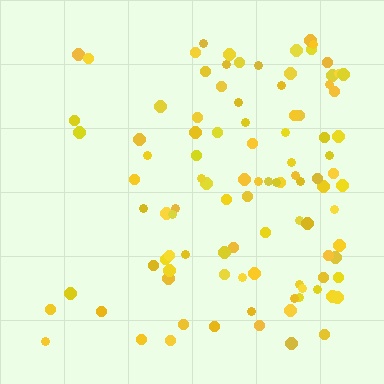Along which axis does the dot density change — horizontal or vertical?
Horizontal.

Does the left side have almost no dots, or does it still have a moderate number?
Still a moderate number, just noticeably fewer than the right.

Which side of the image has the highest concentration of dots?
The right.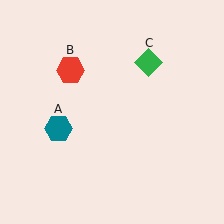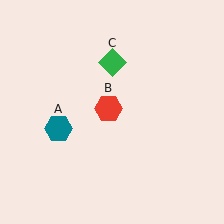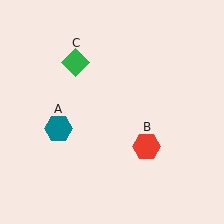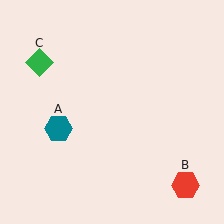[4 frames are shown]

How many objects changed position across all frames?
2 objects changed position: red hexagon (object B), green diamond (object C).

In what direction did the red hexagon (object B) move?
The red hexagon (object B) moved down and to the right.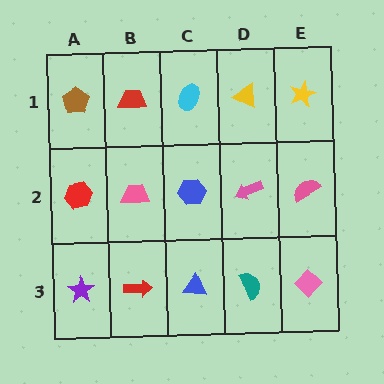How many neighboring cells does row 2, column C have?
4.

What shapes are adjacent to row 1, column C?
A blue hexagon (row 2, column C), a red trapezoid (row 1, column B), a yellow triangle (row 1, column D).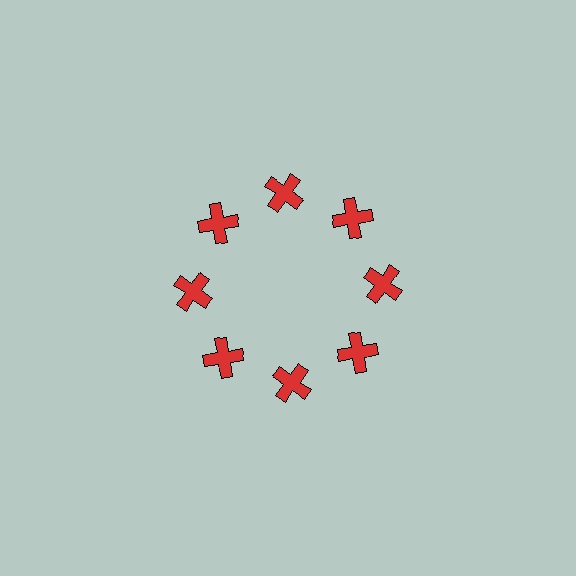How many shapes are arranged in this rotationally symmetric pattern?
There are 8 shapes, arranged in 8 groups of 1.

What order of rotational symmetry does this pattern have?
This pattern has 8-fold rotational symmetry.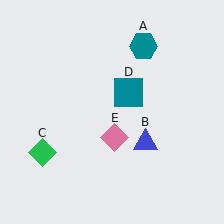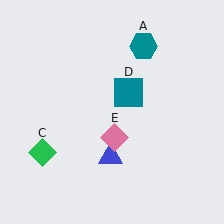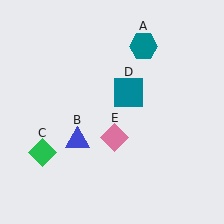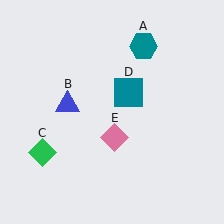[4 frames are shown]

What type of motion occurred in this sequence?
The blue triangle (object B) rotated clockwise around the center of the scene.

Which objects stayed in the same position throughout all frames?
Teal hexagon (object A) and green diamond (object C) and teal square (object D) and pink diamond (object E) remained stationary.